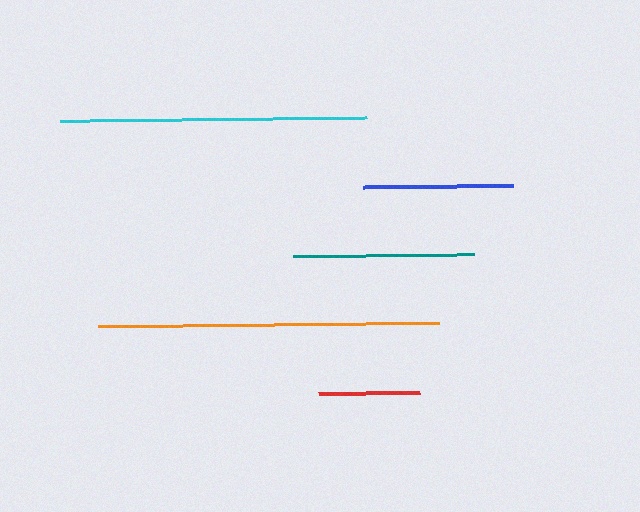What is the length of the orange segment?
The orange segment is approximately 340 pixels long.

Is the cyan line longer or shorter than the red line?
The cyan line is longer than the red line.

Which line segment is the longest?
The orange line is the longest at approximately 340 pixels.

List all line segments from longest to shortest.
From longest to shortest: orange, cyan, teal, blue, red.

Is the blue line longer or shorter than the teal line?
The teal line is longer than the blue line.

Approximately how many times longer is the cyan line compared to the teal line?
The cyan line is approximately 1.7 times the length of the teal line.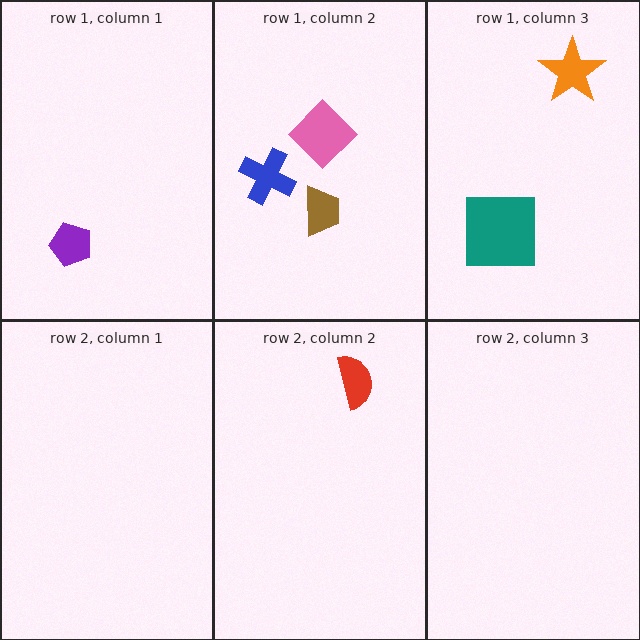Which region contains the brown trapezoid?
The row 1, column 2 region.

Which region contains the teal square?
The row 1, column 3 region.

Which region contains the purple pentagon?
The row 1, column 1 region.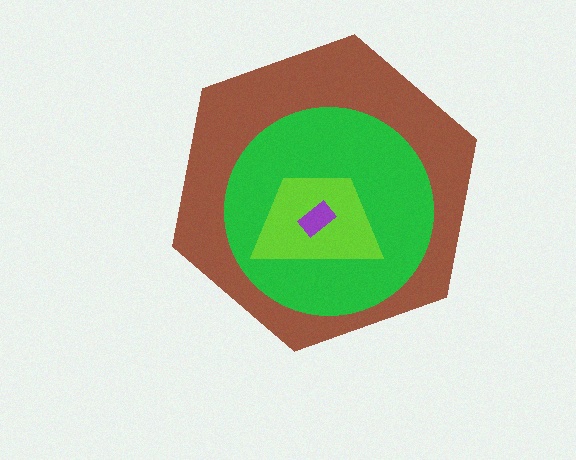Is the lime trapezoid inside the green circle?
Yes.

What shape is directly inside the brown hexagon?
The green circle.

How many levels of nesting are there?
4.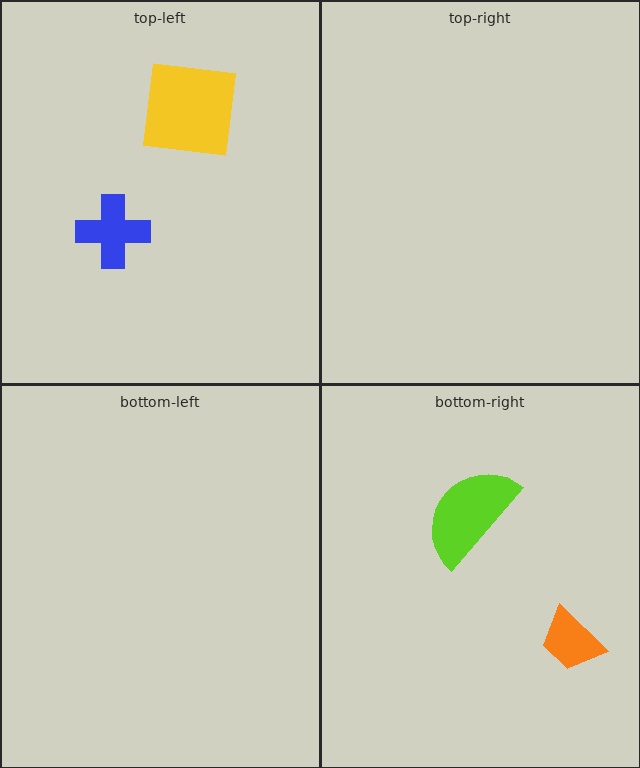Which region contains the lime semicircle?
The bottom-right region.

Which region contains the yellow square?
The top-left region.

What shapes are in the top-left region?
The blue cross, the yellow square.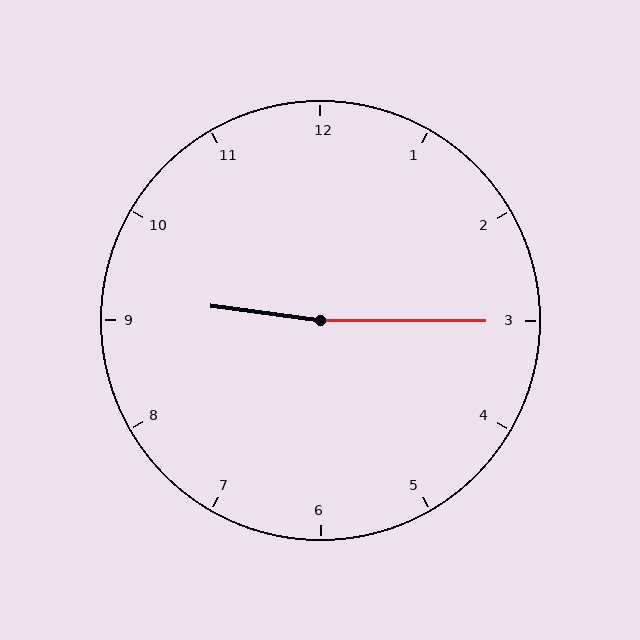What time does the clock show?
9:15.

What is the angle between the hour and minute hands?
Approximately 172 degrees.